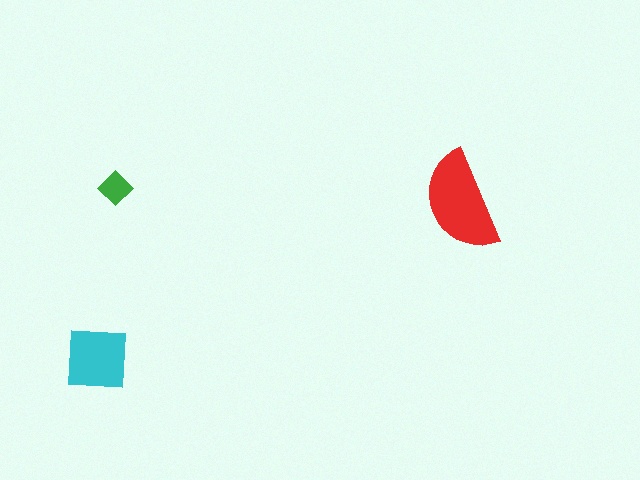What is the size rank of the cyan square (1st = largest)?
2nd.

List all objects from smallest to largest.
The green diamond, the cyan square, the red semicircle.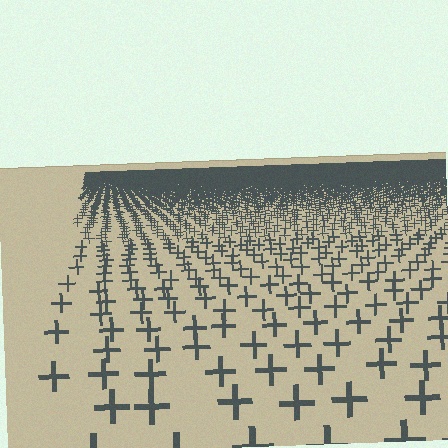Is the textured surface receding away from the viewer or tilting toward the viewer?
The surface is receding away from the viewer. Texture elements get smaller and denser toward the top.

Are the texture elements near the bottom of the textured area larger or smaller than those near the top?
Larger. Near the bottom, elements are closer to the viewer and appear at a bigger on-screen size.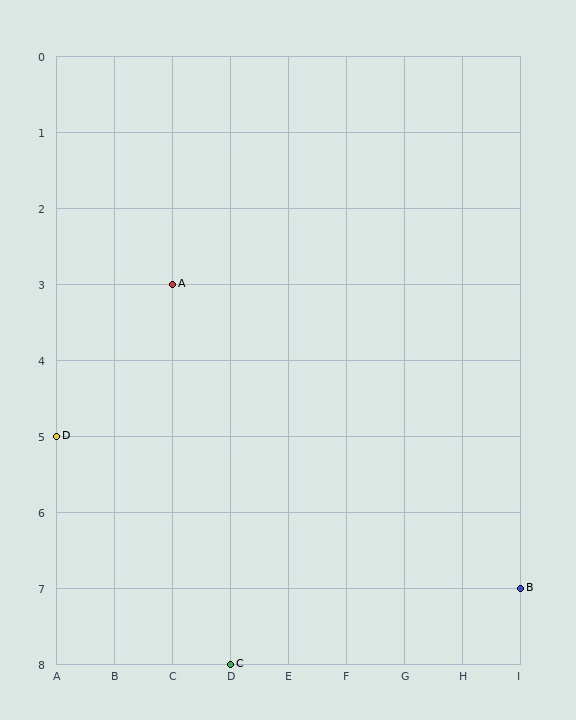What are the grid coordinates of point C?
Point C is at grid coordinates (D, 8).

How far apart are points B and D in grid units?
Points B and D are 8 columns and 2 rows apart (about 8.2 grid units diagonally).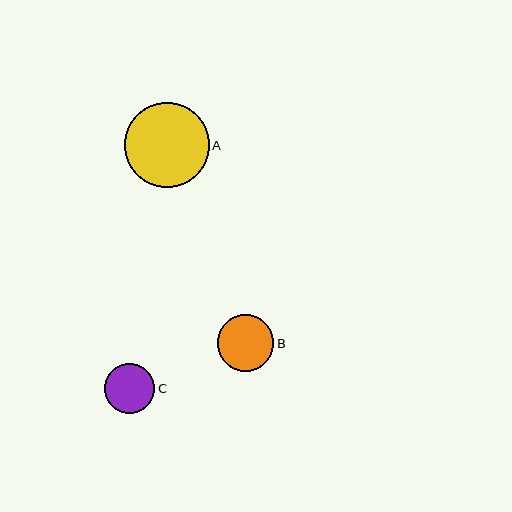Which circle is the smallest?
Circle C is the smallest with a size of approximately 50 pixels.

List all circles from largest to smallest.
From largest to smallest: A, B, C.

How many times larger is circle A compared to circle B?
Circle A is approximately 1.5 times the size of circle B.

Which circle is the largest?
Circle A is the largest with a size of approximately 85 pixels.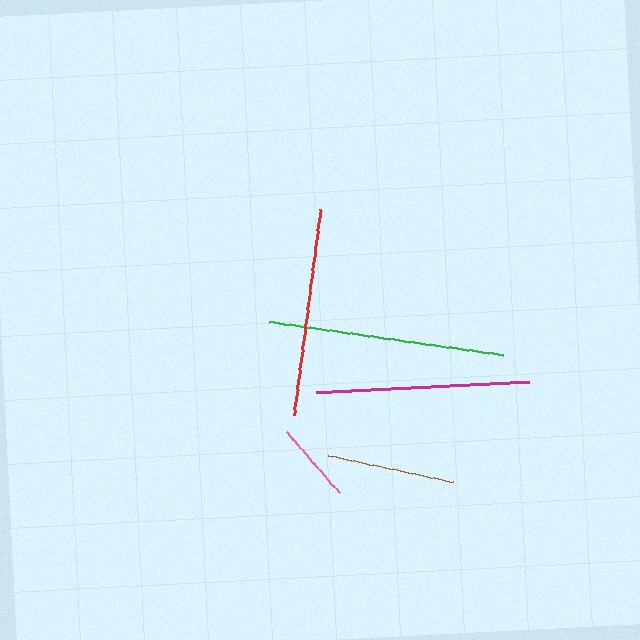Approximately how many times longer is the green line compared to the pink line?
The green line is approximately 2.9 times the length of the pink line.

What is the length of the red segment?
The red segment is approximately 209 pixels long.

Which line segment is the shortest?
The pink line is the shortest at approximately 81 pixels.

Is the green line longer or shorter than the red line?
The green line is longer than the red line.